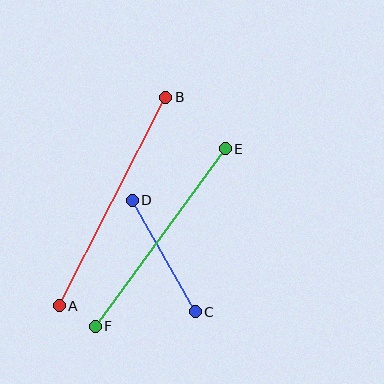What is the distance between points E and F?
The distance is approximately 220 pixels.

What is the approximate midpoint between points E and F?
The midpoint is at approximately (160, 237) pixels.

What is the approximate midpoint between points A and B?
The midpoint is at approximately (112, 202) pixels.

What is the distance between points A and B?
The distance is approximately 234 pixels.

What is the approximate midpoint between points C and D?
The midpoint is at approximately (164, 256) pixels.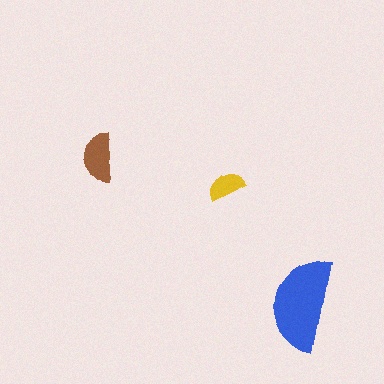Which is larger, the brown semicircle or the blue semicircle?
The blue one.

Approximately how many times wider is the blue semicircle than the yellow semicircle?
About 2.5 times wider.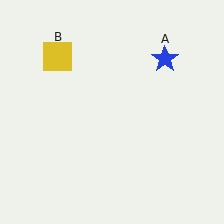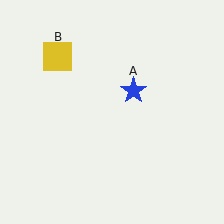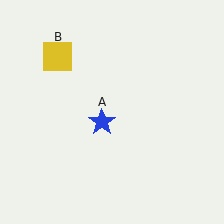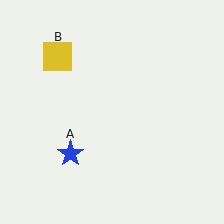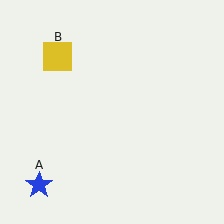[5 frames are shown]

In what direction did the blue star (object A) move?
The blue star (object A) moved down and to the left.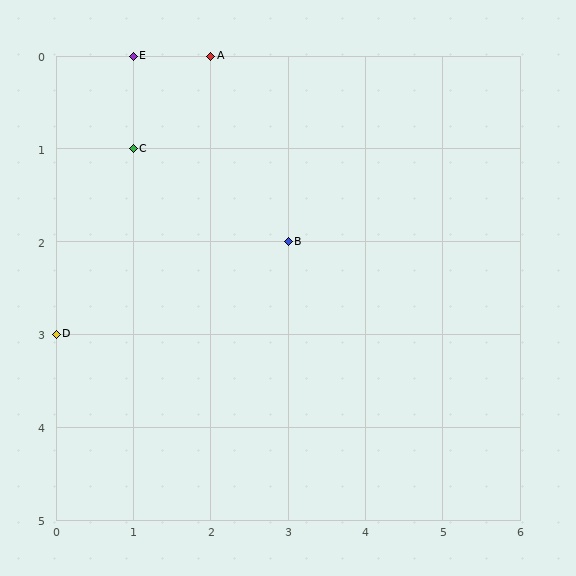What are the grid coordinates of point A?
Point A is at grid coordinates (2, 0).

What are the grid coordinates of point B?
Point B is at grid coordinates (3, 2).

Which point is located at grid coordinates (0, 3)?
Point D is at (0, 3).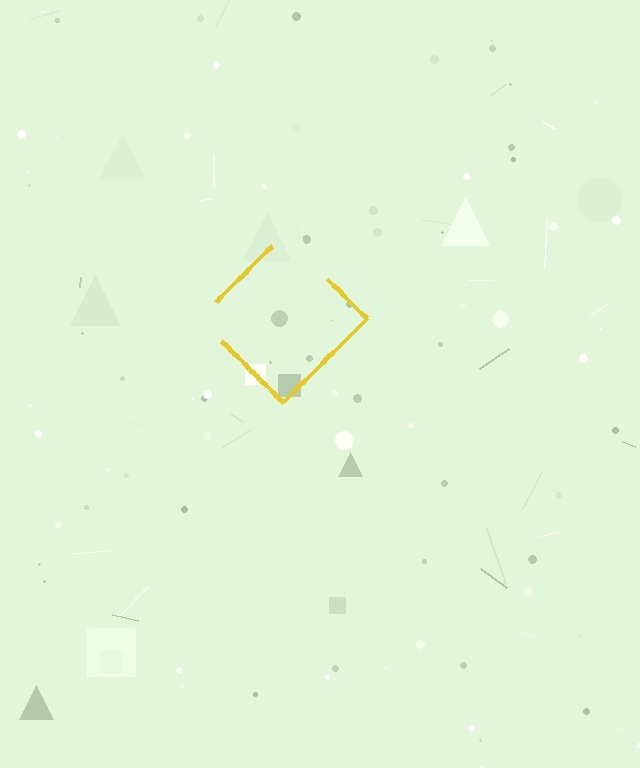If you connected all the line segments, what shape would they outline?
They would outline a diamond.